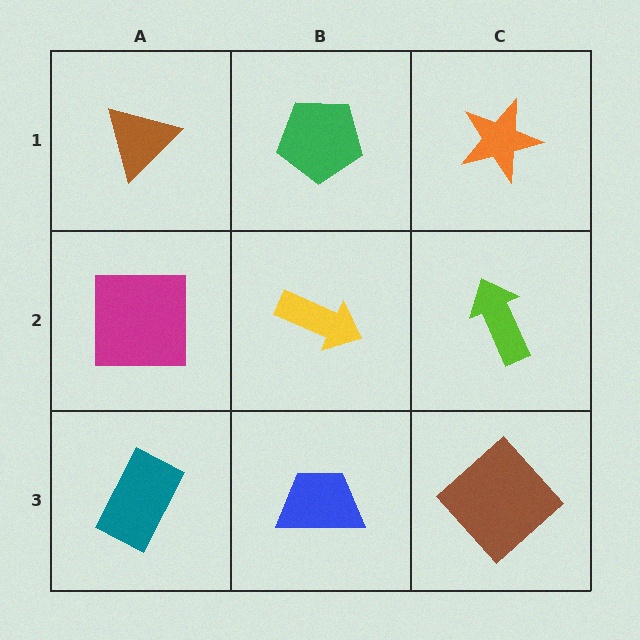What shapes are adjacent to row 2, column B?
A green pentagon (row 1, column B), a blue trapezoid (row 3, column B), a magenta square (row 2, column A), a lime arrow (row 2, column C).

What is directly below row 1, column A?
A magenta square.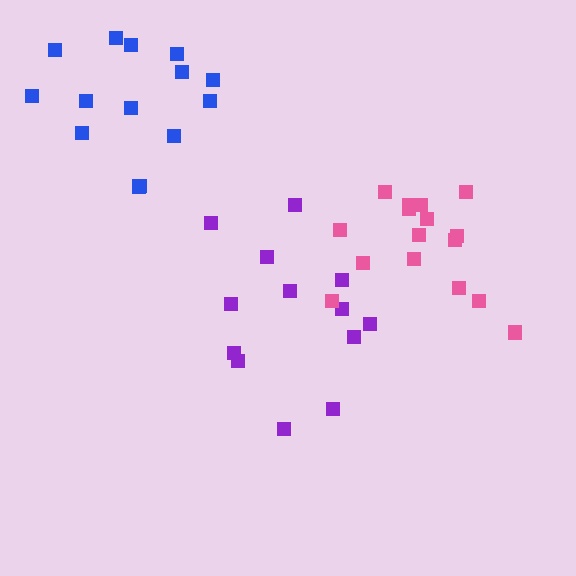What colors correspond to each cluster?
The clusters are colored: purple, blue, pink.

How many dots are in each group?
Group 1: 13 dots, Group 2: 14 dots, Group 3: 16 dots (43 total).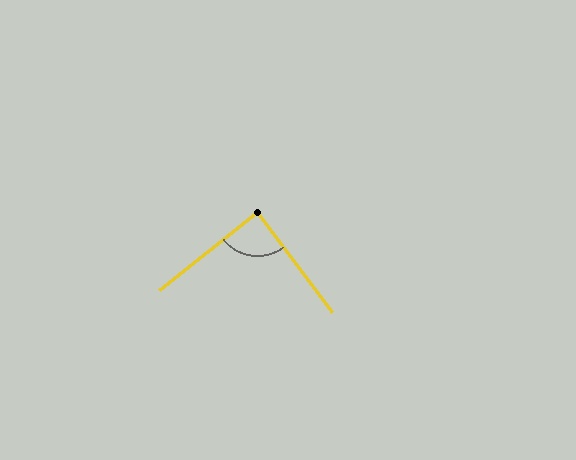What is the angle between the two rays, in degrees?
Approximately 88 degrees.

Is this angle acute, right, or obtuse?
It is approximately a right angle.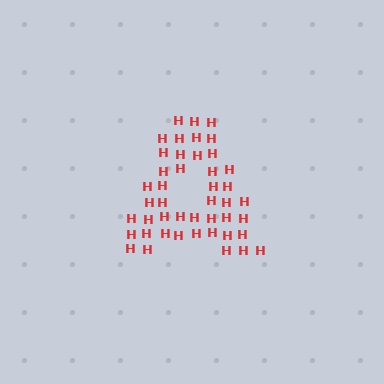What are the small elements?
The small elements are letter H's.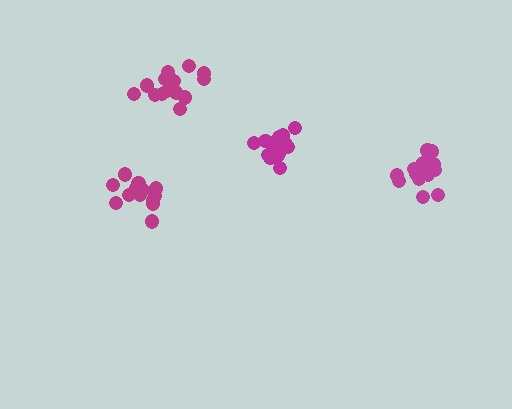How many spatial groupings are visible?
There are 4 spatial groupings.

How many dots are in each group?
Group 1: 18 dots, Group 2: 15 dots, Group 3: 16 dots, Group 4: 17 dots (66 total).